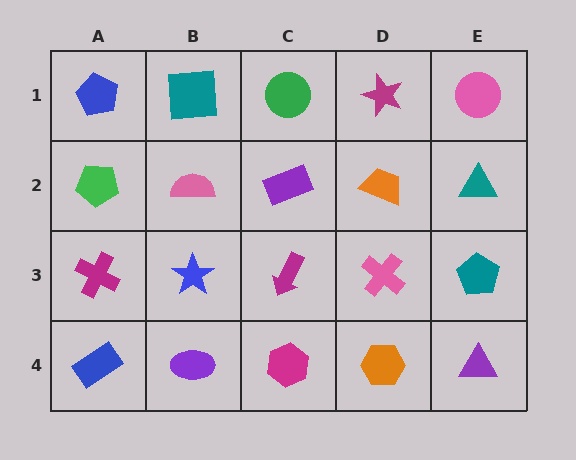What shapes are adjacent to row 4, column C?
A magenta arrow (row 3, column C), a purple ellipse (row 4, column B), an orange hexagon (row 4, column D).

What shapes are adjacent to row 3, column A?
A green pentagon (row 2, column A), a blue rectangle (row 4, column A), a blue star (row 3, column B).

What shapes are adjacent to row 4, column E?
A teal pentagon (row 3, column E), an orange hexagon (row 4, column D).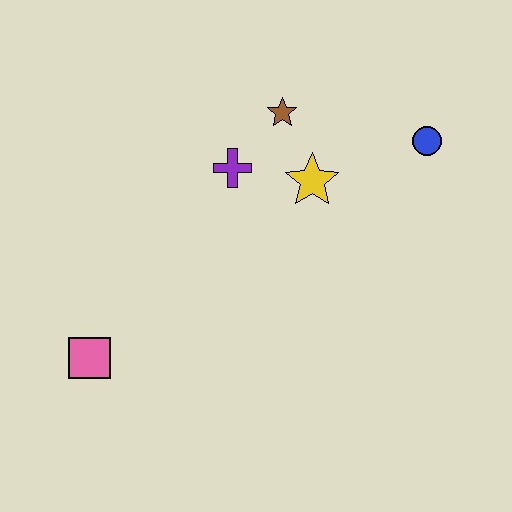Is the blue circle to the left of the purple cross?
No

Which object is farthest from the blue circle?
The pink square is farthest from the blue circle.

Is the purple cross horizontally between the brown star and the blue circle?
No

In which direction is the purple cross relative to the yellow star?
The purple cross is to the left of the yellow star.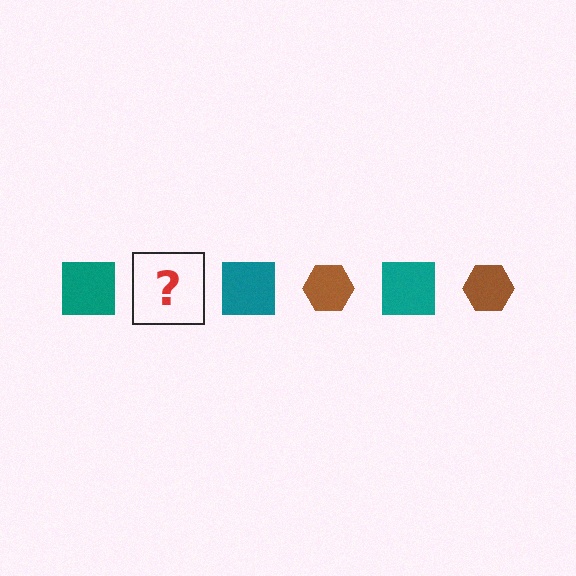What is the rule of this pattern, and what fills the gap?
The rule is that the pattern alternates between teal square and brown hexagon. The gap should be filled with a brown hexagon.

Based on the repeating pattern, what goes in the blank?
The blank should be a brown hexagon.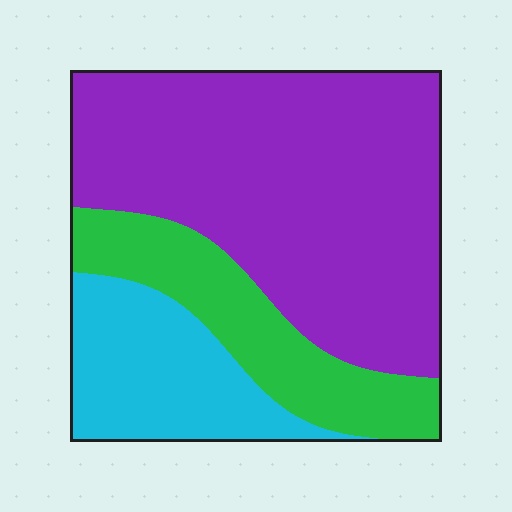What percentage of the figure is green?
Green covers about 20% of the figure.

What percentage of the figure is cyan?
Cyan takes up about one fifth (1/5) of the figure.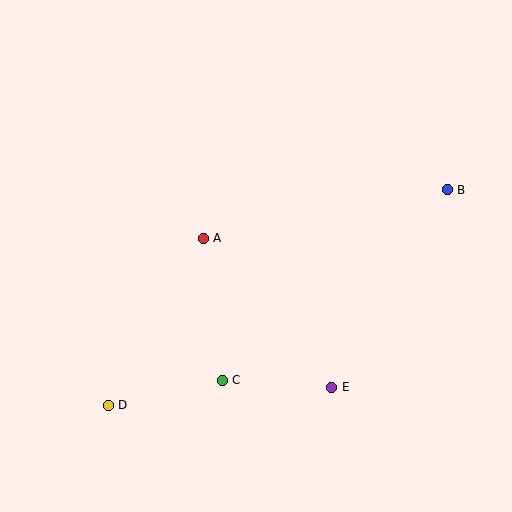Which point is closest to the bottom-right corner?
Point E is closest to the bottom-right corner.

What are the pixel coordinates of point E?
Point E is at (332, 387).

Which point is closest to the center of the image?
Point A at (203, 238) is closest to the center.